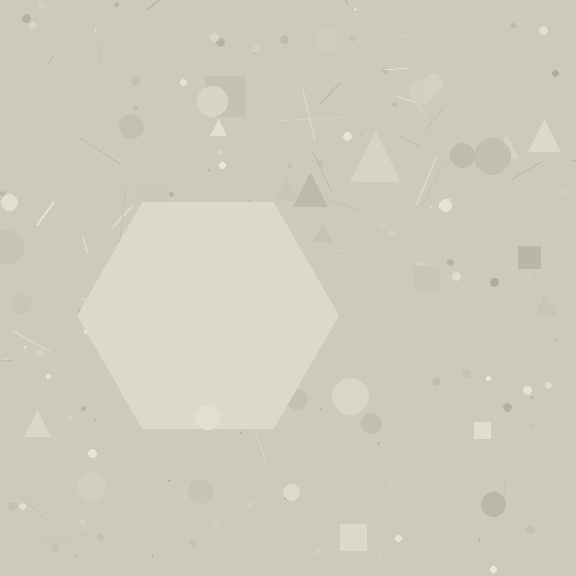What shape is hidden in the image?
A hexagon is hidden in the image.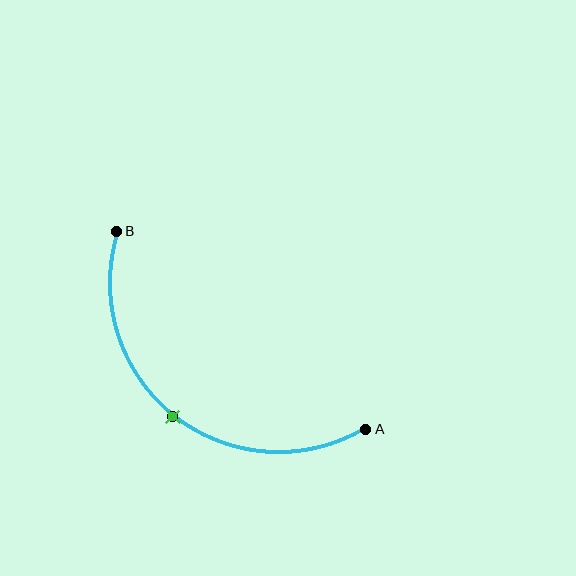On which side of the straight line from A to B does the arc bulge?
The arc bulges below and to the left of the straight line connecting A and B.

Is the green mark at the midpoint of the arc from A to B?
Yes. The green mark lies on the arc at equal arc-length from both A and B — it is the arc midpoint.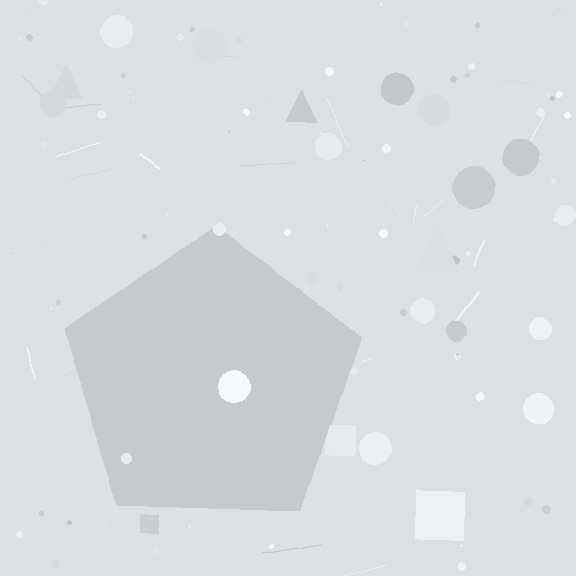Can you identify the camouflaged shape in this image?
The camouflaged shape is a pentagon.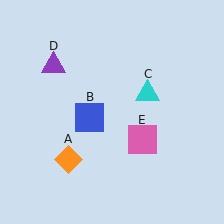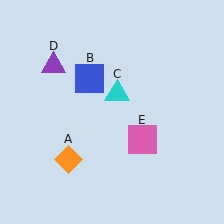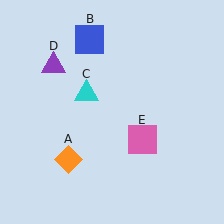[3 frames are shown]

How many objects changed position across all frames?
2 objects changed position: blue square (object B), cyan triangle (object C).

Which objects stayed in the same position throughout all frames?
Orange diamond (object A) and purple triangle (object D) and pink square (object E) remained stationary.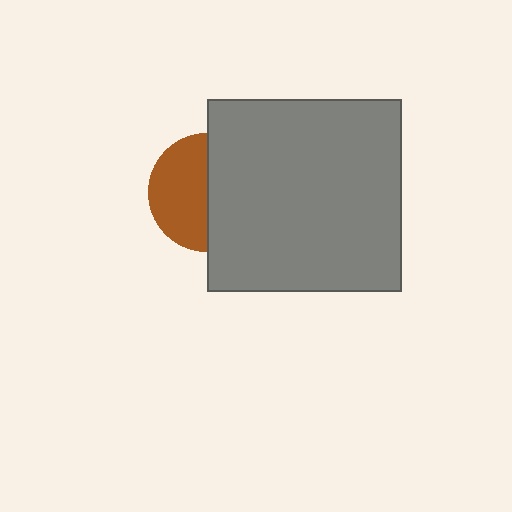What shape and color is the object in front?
The object in front is a gray rectangle.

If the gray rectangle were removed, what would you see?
You would see the complete brown circle.